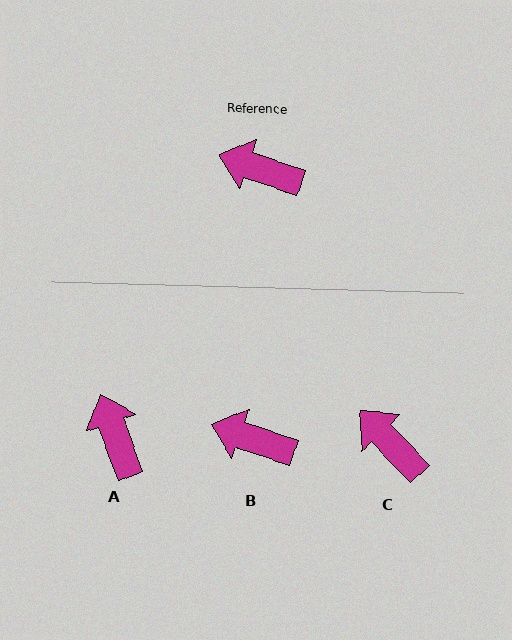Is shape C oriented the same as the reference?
No, it is off by about 27 degrees.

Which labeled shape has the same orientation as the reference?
B.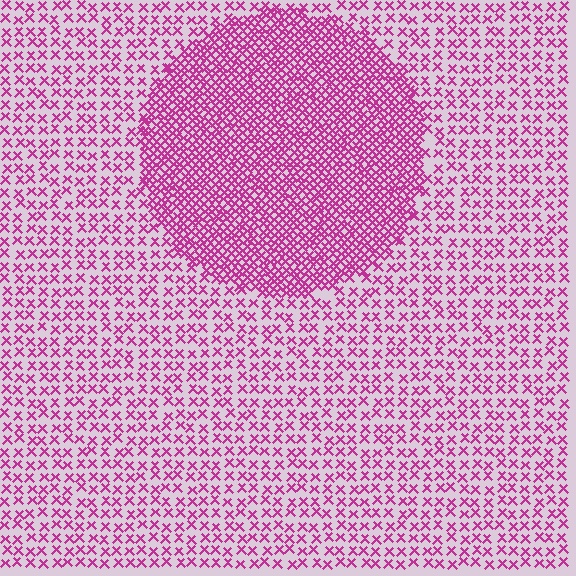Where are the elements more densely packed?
The elements are more densely packed inside the circle boundary.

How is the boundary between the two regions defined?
The boundary is defined by a change in element density (approximately 2.5x ratio). All elements are the same color, size, and shape.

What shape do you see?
I see a circle.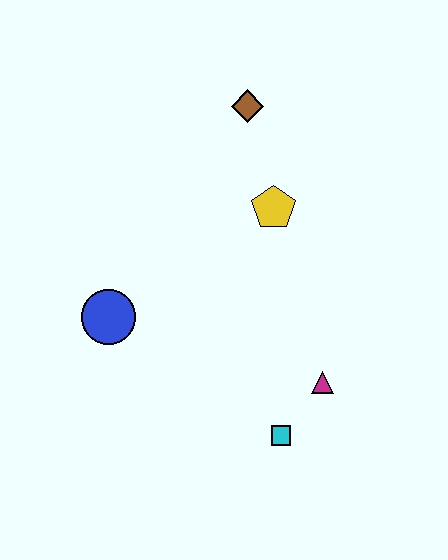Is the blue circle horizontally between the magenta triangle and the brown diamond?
No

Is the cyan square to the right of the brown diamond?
Yes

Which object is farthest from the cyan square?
The brown diamond is farthest from the cyan square.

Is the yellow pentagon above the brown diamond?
No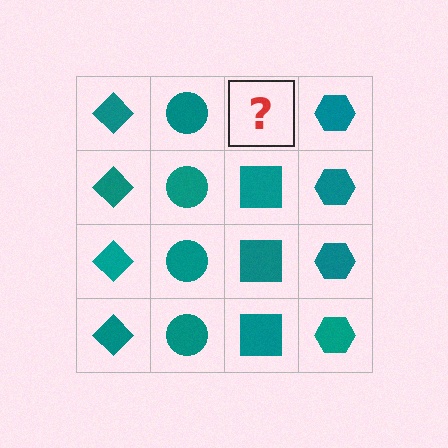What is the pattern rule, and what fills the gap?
The rule is that each column has a consistent shape. The gap should be filled with a teal square.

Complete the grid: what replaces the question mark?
The question mark should be replaced with a teal square.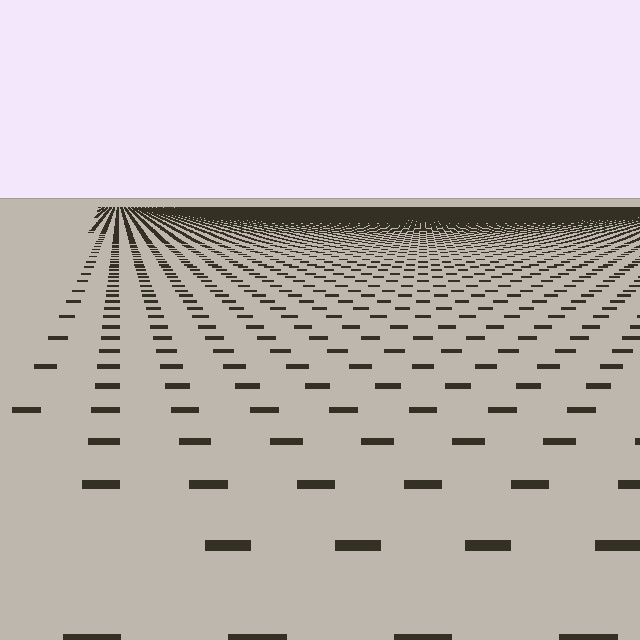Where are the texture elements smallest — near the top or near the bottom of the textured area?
Near the top.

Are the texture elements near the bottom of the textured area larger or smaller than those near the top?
Larger. Near the bottom, elements are closer to the viewer and appear at a bigger on-screen size.